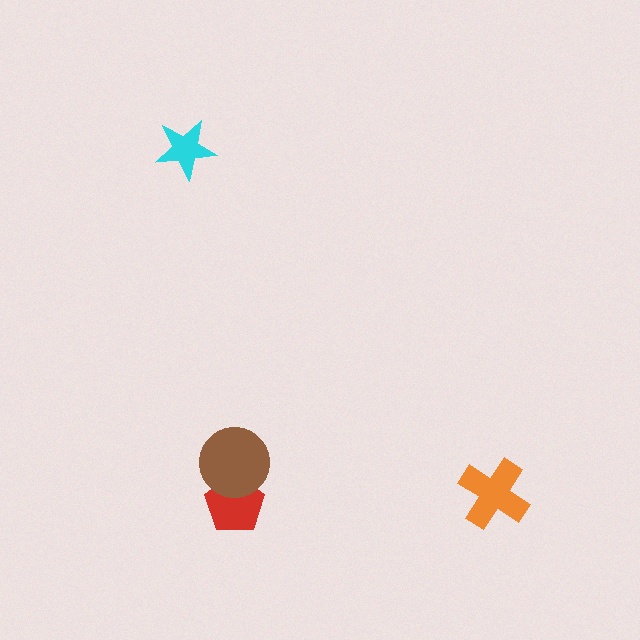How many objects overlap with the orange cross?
0 objects overlap with the orange cross.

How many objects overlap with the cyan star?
0 objects overlap with the cyan star.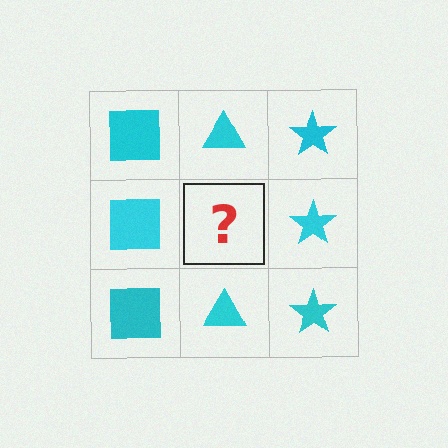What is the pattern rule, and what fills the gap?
The rule is that each column has a consistent shape. The gap should be filled with a cyan triangle.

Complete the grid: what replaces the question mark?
The question mark should be replaced with a cyan triangle.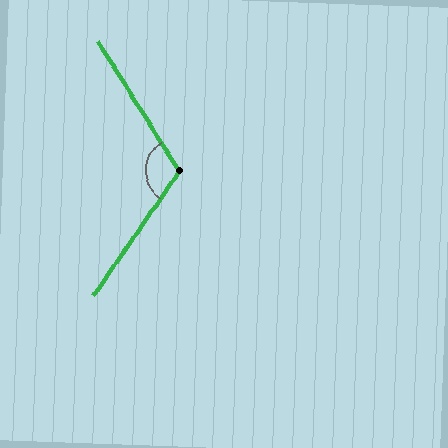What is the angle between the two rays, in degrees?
Approximately 113 degrees.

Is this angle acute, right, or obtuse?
It is obtuse.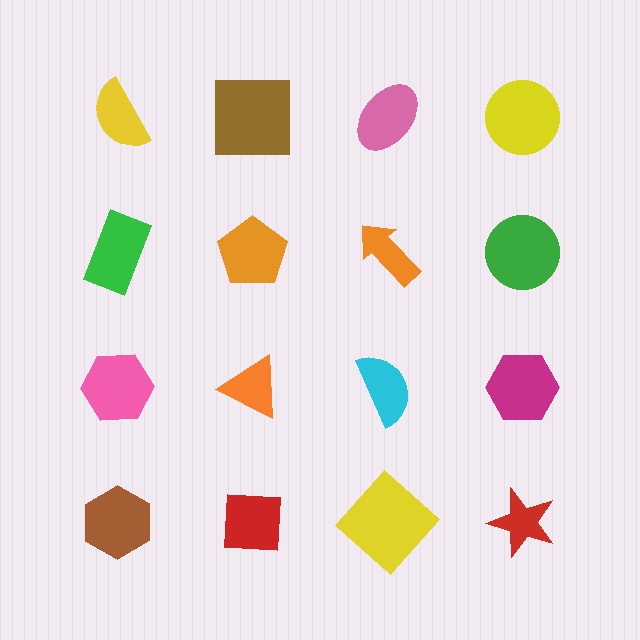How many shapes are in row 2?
4 shapes.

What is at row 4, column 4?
A red star.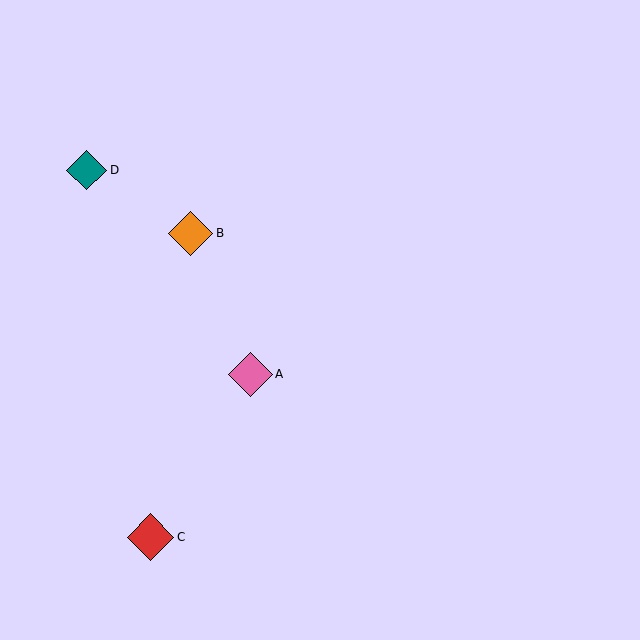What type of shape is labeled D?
Shape D is a teal diamond.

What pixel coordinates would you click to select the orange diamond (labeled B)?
Click at (190, 233) to select the orange diamond B.